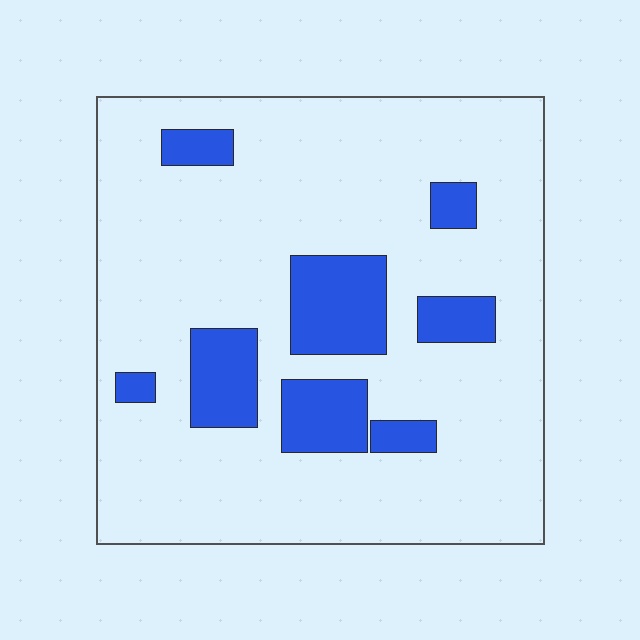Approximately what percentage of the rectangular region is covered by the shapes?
Approximately 15%.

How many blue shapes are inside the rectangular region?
8.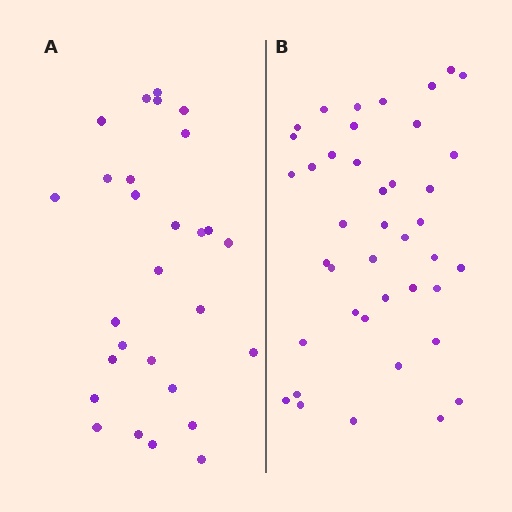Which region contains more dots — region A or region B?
Region B (the right region) has more dots.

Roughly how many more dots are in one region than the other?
Region B has approximately 15 more dots than region A.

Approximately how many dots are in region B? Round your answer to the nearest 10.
About 40 dots. (The exact count is 41, which rounds to 40.)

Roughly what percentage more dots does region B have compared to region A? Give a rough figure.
About 45% more.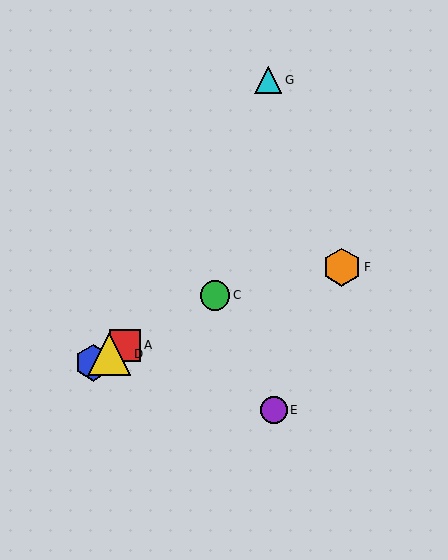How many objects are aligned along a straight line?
4 objects (A, B, C, D) are aligned along a straight line.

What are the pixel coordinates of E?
Object E is at (274, 410).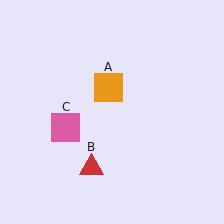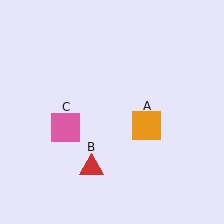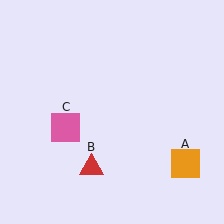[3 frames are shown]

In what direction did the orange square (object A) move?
The orange square (object A) moved down and to the right.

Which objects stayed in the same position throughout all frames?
Red triangle (object B) and pink square (object C) remained stationary.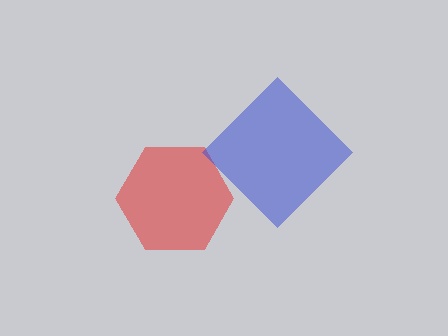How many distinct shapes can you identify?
There are 2 distinct shapes: a red hexagon, a blue diamond.